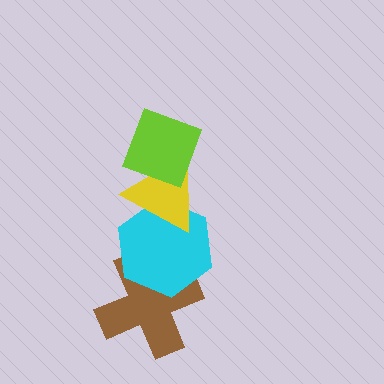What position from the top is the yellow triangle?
The yellow triangle is 2nd from the top.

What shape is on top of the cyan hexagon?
The yellow triangle is on top of the cyan hexagon.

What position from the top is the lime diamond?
The lime diamond is 1st from the top.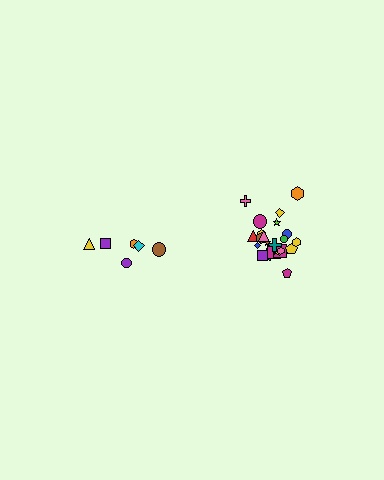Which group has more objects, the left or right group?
The right group.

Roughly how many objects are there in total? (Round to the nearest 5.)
Roughly 30 objects in total.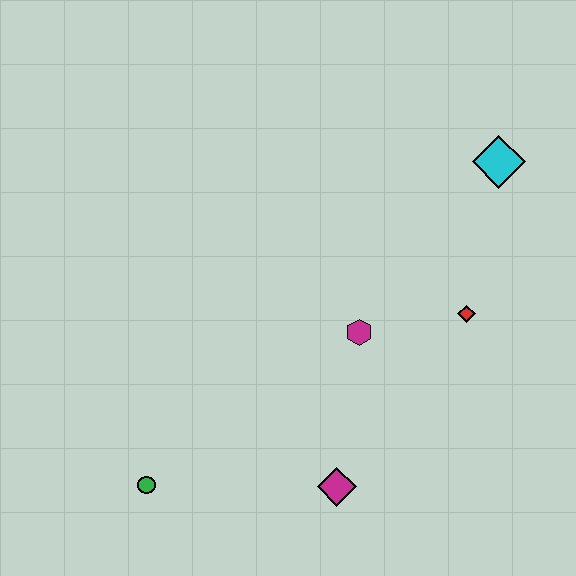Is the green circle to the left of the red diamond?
Yes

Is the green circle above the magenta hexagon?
No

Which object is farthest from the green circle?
The cyan diamond is farthest from the green circle.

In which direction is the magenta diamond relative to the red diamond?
The magenta diamond is below the red diamond.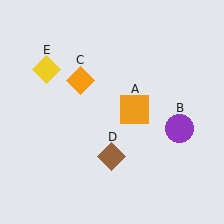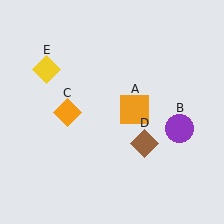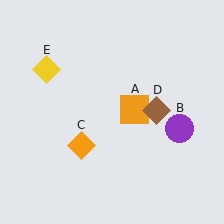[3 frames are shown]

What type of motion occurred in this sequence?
The orange diamond (object C), brown diamond (object D) rotated counterclockwise around the center of the scene.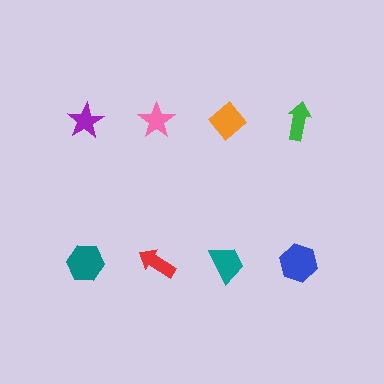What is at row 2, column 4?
A blue hexagon.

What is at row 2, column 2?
A red arrow.